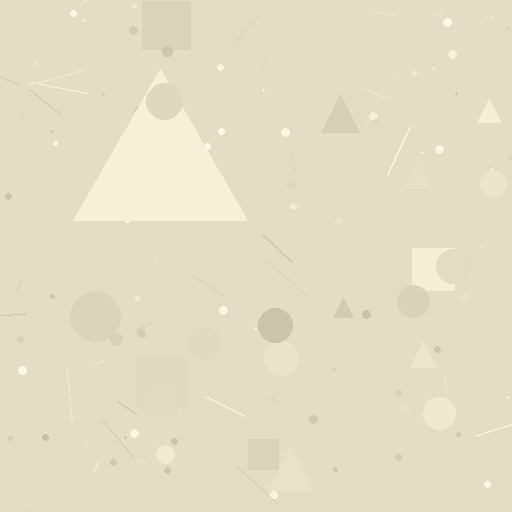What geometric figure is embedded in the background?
A triangle is embedded in the background.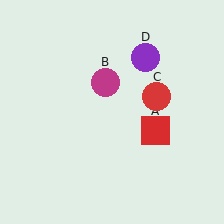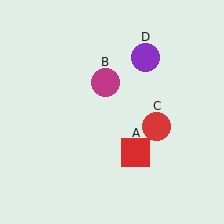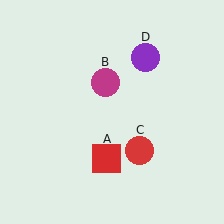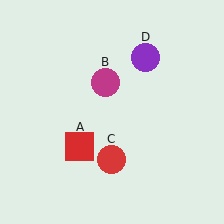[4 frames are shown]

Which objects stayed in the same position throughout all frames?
Magenta circle (object B) and purple circle (object D) remained stationary.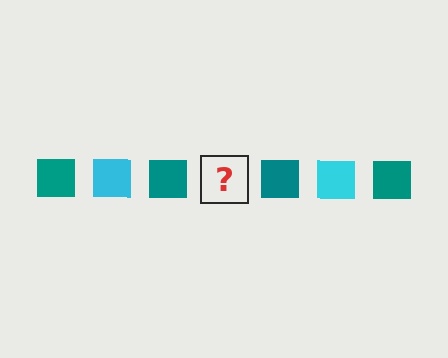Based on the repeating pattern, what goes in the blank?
The blank should be a cyan square.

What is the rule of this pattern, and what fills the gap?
The rule is that the pattern cycles through teal, cyan squares. The gap should be filled with a cyan square.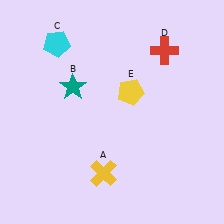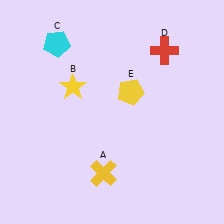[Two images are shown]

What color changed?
The star (B) changed from teal in Image 1 to yellow in Image 2.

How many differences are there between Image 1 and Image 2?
There is 1 difference between the two images.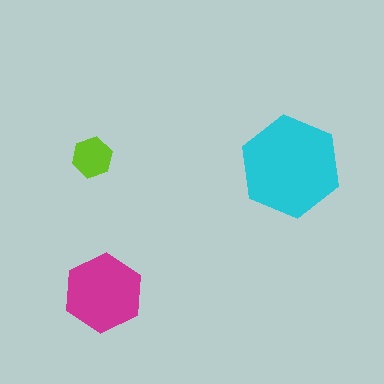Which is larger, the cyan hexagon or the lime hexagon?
The cyan one.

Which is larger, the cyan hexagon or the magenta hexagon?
The cyan one.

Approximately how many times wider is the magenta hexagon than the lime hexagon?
About 2 times wider.